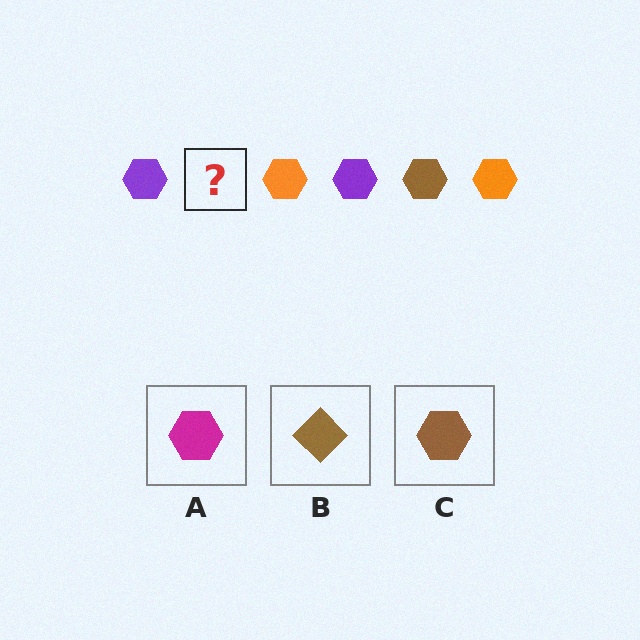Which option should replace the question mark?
Option C.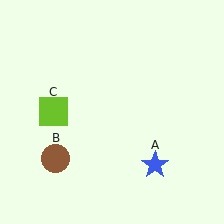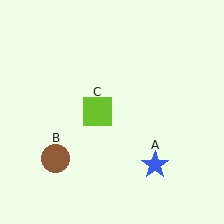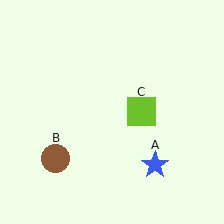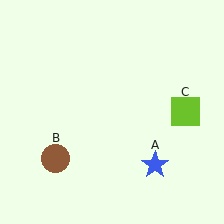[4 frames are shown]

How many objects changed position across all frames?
1 object changed position: lime square (object C).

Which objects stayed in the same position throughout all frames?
Blue star (object A) and brown circle (object B) remained stationary.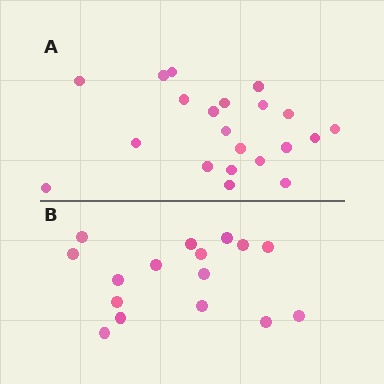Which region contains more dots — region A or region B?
Region A (the top region) has more dots.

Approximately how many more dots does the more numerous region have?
Region A has about 5 more dots than region B.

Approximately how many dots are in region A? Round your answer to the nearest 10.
About 20 dots. (The exact count is 21, which rounds to 20.)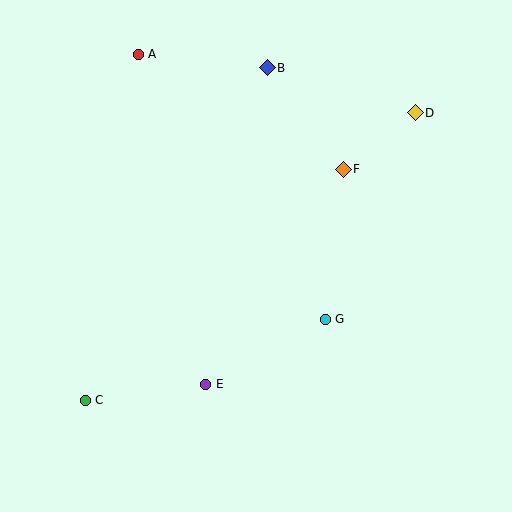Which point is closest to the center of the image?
Point G at (325, 319) is closest to the center.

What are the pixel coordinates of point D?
Point D is at (415, 113).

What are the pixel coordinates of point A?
Point A is at (138, 54).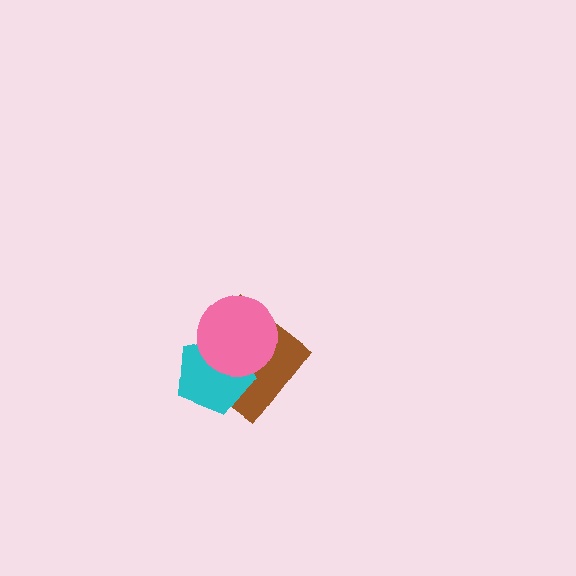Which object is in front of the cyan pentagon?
The pink circle is in front of the cyan pentagon.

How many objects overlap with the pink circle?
2 objects overlap with the pink circle.